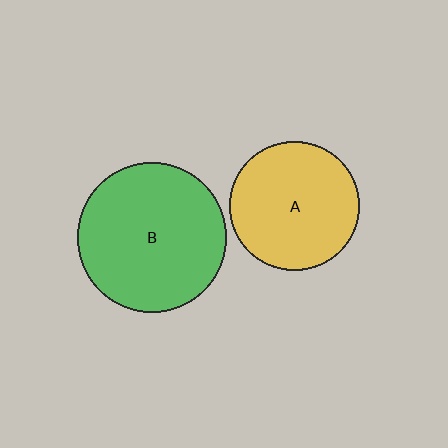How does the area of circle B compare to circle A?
Approximately 1.3 times.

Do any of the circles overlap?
No, none of the circles overlap.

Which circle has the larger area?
Circle B (green).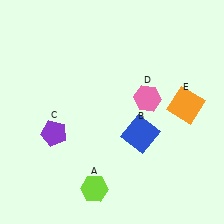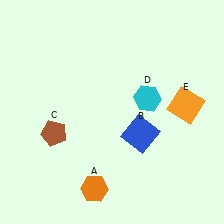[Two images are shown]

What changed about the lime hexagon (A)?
In Image 1, A is lime. In Image 2, it changed to orange.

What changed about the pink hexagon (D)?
In Image 1, D is pink. In Image 2, it changed to cyan.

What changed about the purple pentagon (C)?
In Image 1, C is purple. In Image 2, it changed to brown.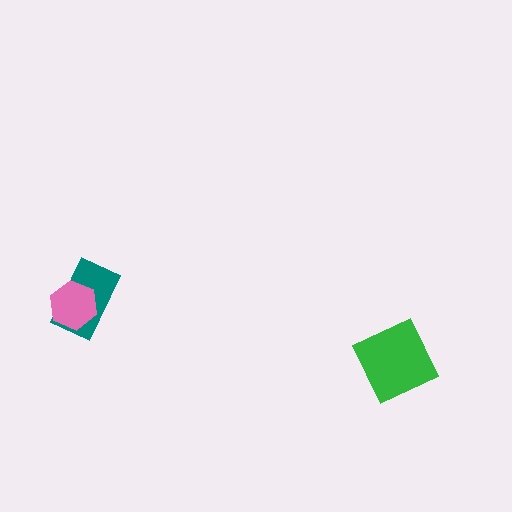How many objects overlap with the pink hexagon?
1 object overlaps with the pink hexagon.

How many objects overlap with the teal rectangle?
1 object overlaps with the teal rectangle.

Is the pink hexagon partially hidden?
No, no other shape covers it.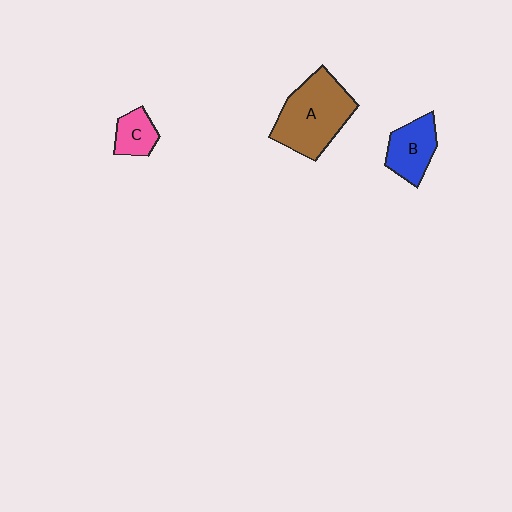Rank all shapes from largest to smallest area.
From largest to smallest: A (brown), B (blue), C (pink).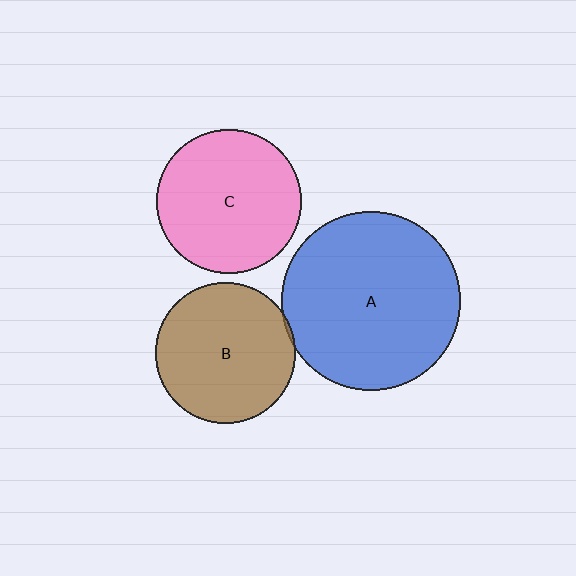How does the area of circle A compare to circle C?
Approximately 1.5 times.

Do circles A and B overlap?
Yes.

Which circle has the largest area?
Circle A (blue).